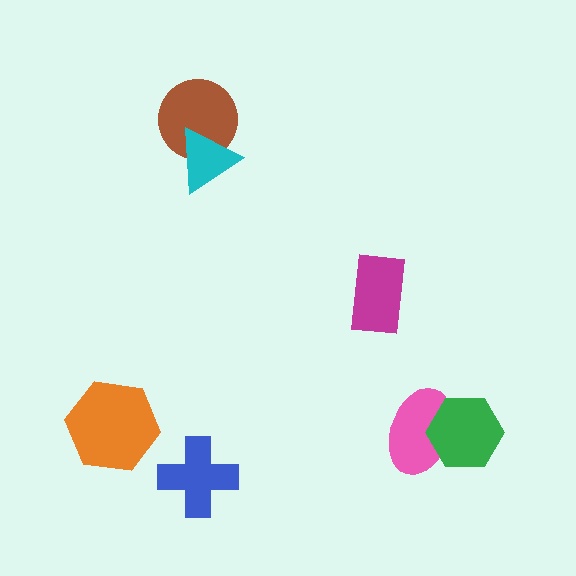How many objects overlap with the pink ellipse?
1 object overlaps with the pink ellipse.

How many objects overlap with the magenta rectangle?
0 objects overlap with the magenta rectangle.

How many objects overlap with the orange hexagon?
0 objects overlap with the orange hexagon.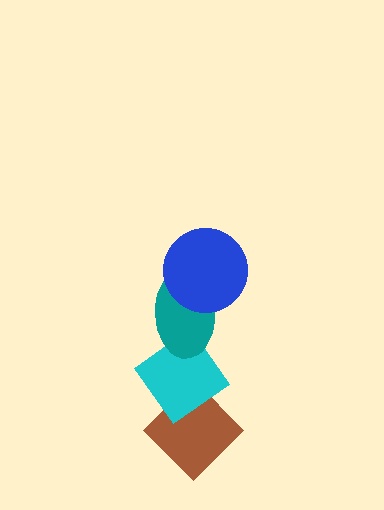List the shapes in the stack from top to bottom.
From top to bottom: the blue circle, the teal ellipse, the cyan diamond, the brown diamond.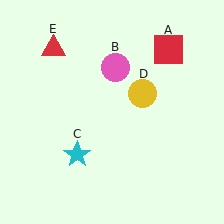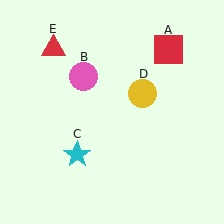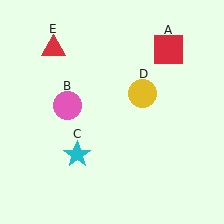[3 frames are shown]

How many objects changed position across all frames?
1 object changed position: pink circle (object B).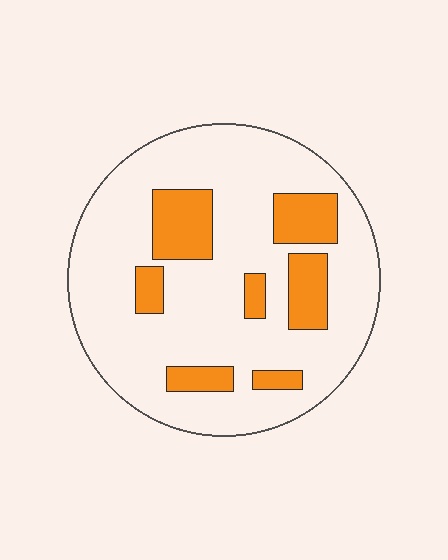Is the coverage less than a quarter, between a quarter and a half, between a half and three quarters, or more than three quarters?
Less than a quarter.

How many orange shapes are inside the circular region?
7.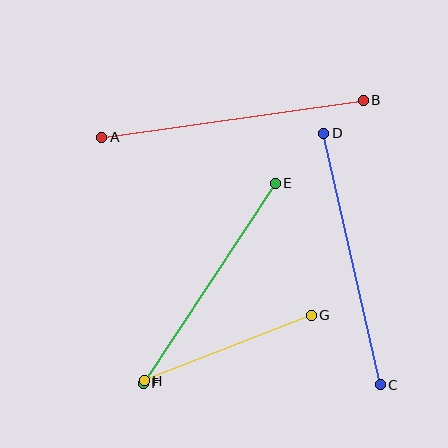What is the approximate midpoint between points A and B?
The midpoint is at approximately (233, 119) pixels.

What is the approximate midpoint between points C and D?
The midpoint is at approximately (352, 259) pixels.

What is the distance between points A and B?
The distance is approximately 264 pixels.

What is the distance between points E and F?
The distance is approximately 240 pixels.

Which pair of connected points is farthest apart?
Points A and B are farthest apart.